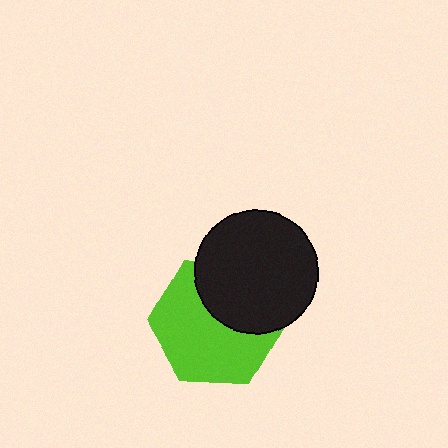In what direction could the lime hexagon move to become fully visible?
The lime hexagon could move down. That would shift it out from behind the black circle entirely.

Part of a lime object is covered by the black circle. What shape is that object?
It is a hexagon.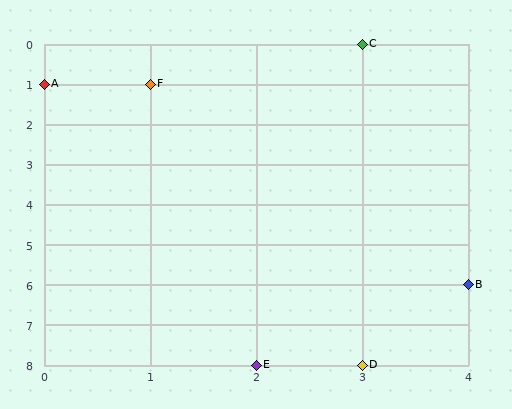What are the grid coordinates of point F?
Point F is at grid coordinates (1, 1).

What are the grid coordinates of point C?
Point C is at grid coordinates (3, 0).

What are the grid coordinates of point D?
Point D is at grid coordinates (3, 8).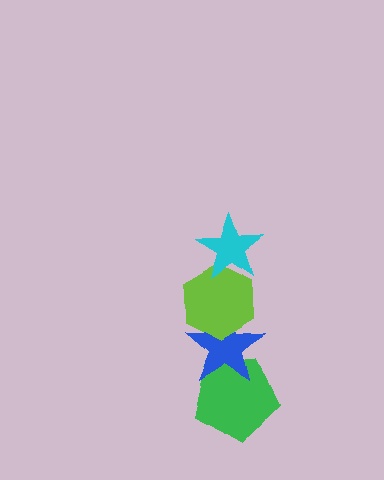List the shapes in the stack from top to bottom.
From top to bottom: the cyan star, the lime hexagon, the blue star, the green pentagon.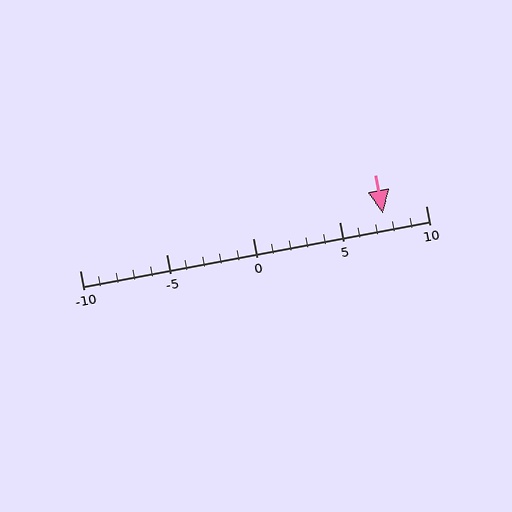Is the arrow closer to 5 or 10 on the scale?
The arrow is closer to 10.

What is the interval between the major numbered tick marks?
The major tick marks are spaced 5 units apart.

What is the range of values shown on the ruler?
The ruler shows values from -10 to 10.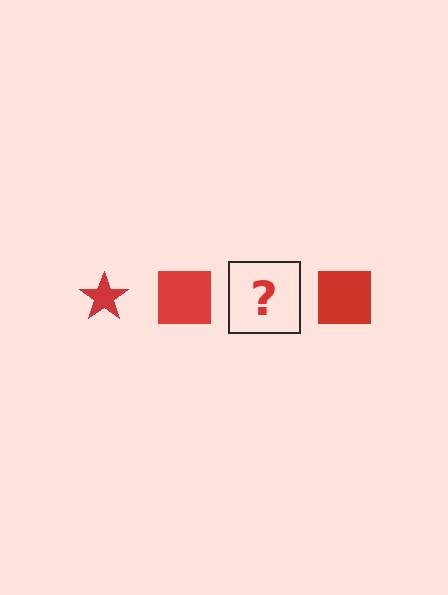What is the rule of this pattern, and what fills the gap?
The rule is that the pattern cycles through star, square shapes in red. The gap should be filled with a red star.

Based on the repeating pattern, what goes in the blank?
The blank should be a red star.